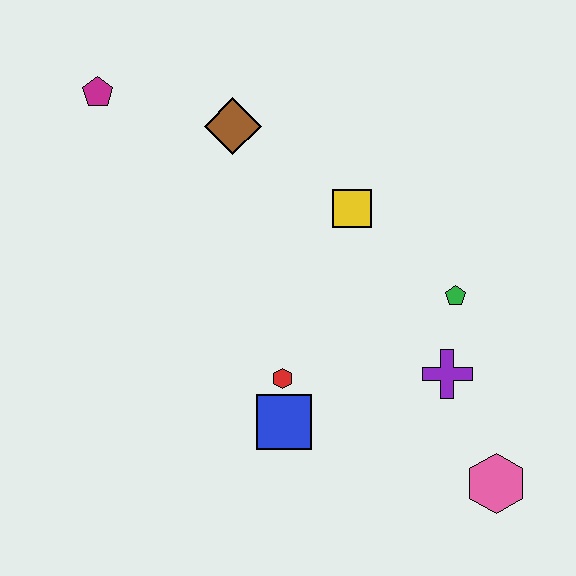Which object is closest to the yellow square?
The green pentagon is closest to the yellow square.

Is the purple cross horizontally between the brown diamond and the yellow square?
No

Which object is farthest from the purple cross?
The magenta pentagon is farthest from the purple cross.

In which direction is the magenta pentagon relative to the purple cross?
The magenta pentagon is to the left of the purple cross.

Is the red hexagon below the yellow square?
Yes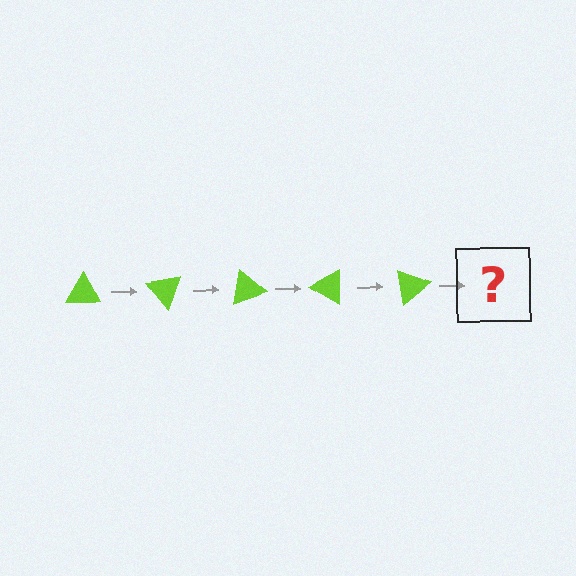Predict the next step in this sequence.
The next step is a lime triangle rotated 250 degrees.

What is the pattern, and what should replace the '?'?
The pattern is that the triangle rotates 50 degrees each step. The '?' should be a lime triangle rotated 250 degrees.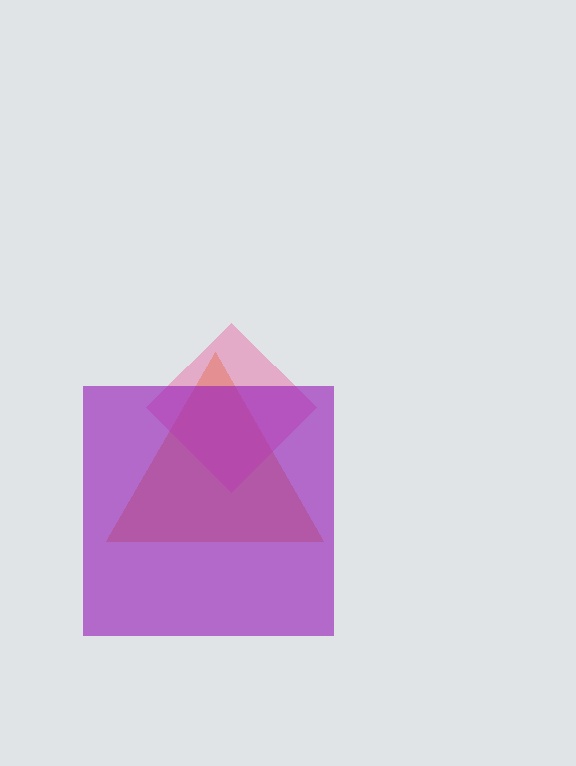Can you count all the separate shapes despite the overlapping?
Yes, there are 3 separate shapes.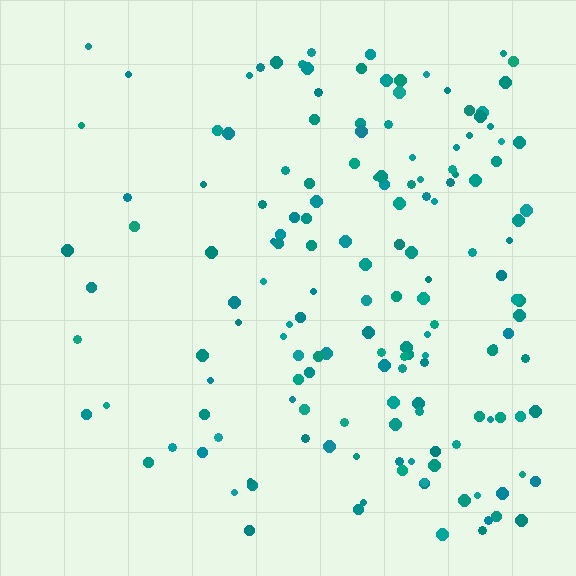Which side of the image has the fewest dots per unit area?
The left.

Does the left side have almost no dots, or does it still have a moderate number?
Still a moderate number, just noticeably fewer than the right.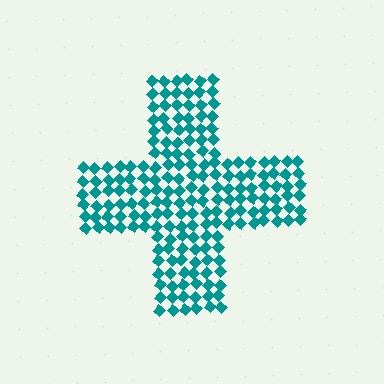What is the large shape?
The large shape is a cross.